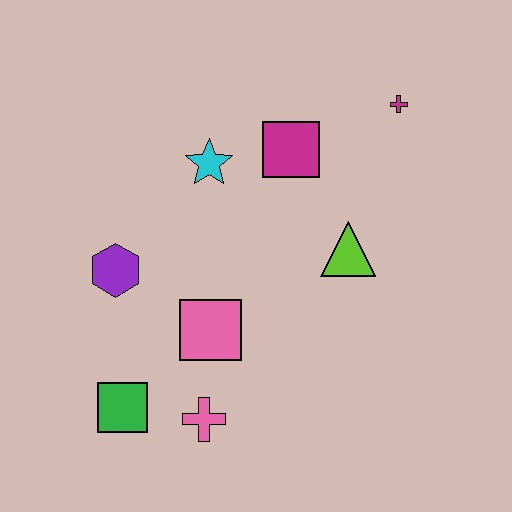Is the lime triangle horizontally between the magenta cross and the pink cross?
Yes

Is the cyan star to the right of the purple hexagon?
Yes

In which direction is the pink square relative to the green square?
The pink square is to the right of the green square.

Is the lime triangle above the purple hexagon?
Yes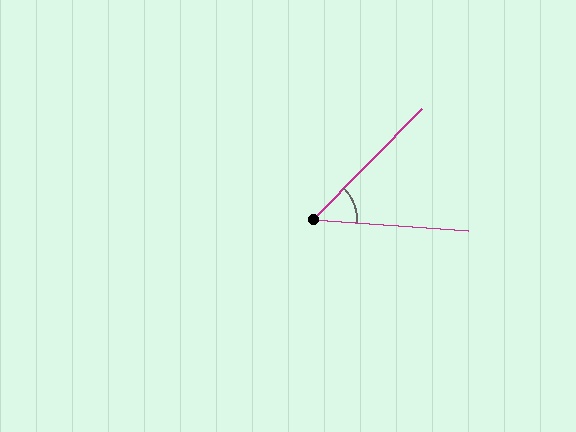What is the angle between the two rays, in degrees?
Approximately 50 degrees.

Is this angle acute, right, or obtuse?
It is acute.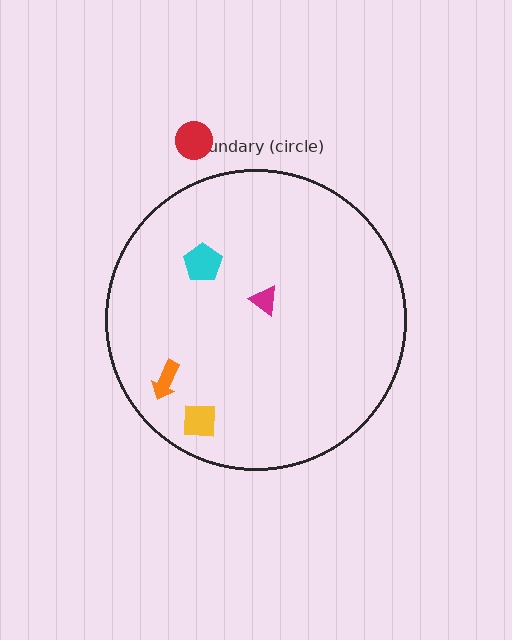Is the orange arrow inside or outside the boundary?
Inside.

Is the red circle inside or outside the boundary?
Outside.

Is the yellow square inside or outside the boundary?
Inside.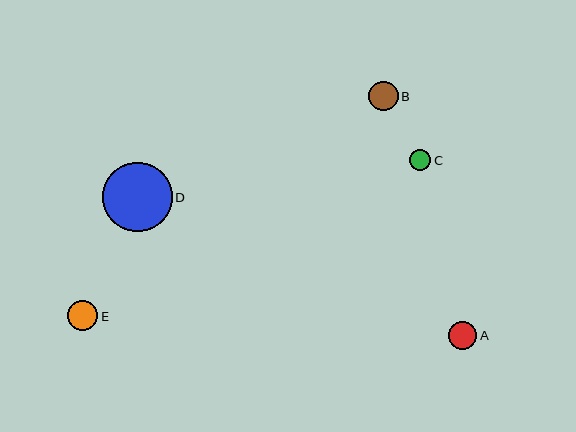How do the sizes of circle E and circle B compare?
Circle E and circle B are approximately the same size.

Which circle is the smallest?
Circle C is the smallest with a size of approximately 21 pixels.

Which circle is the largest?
Circle D is the largest with a size of approximately 70 pixels.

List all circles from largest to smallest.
From largest to smallest: D, E, B, A, C.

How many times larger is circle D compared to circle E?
Circle D is approximately 2.3 times the size of circle E.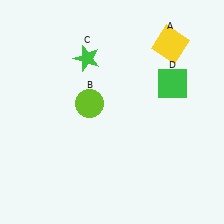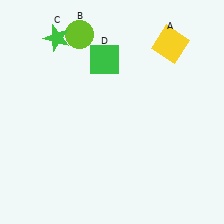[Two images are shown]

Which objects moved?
The objects that moved are: the lime circle (B), the green star (C), the green square (D).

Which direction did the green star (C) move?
The green star (C) moved left.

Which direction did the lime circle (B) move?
The lime circle (B) moved up.